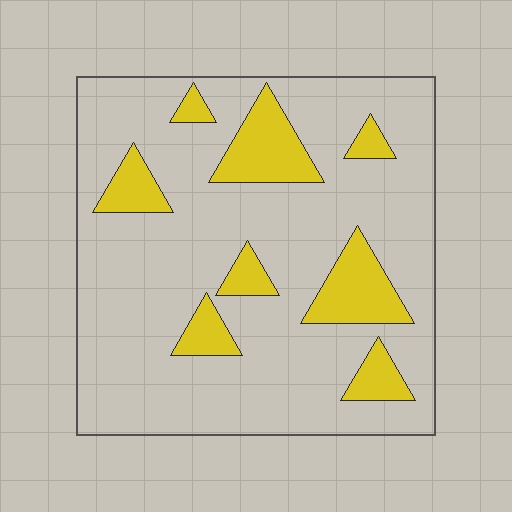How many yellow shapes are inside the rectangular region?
8.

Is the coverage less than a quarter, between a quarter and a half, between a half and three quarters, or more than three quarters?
Less than a quarter.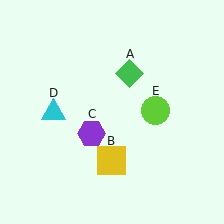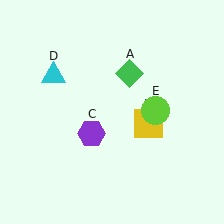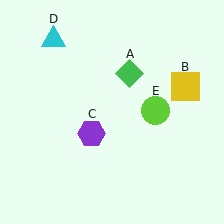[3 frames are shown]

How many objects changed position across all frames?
2 objects changed position: yellow square (object B), cyan triangle (object D).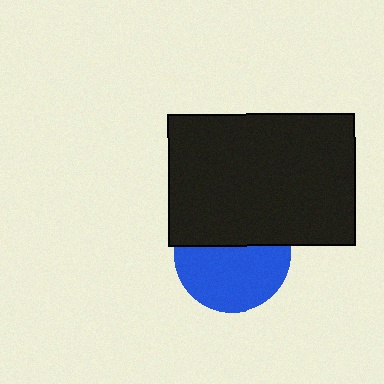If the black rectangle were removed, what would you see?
You would see the complete blue circle.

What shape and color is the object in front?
The object in front is a black rectangle.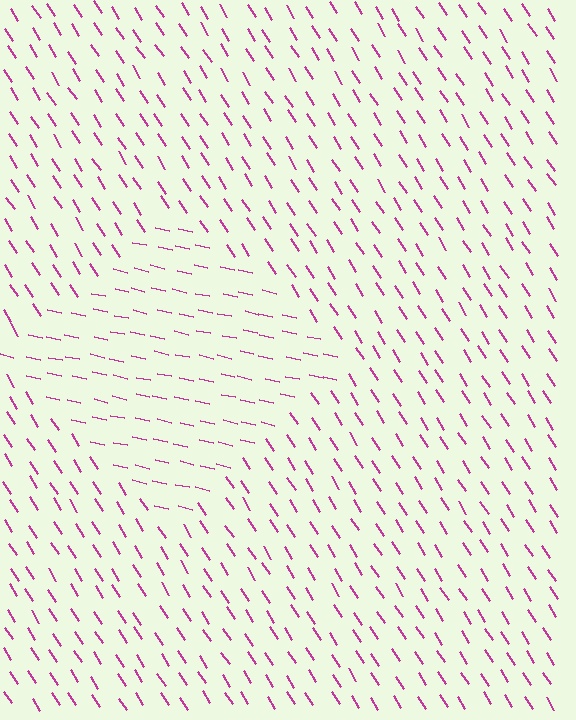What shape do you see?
I see a diamond.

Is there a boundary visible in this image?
Yes, there is a texture boundary formed by a change in line orientation.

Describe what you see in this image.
The image is filled with small magenta line segments. A diamond region in the image has lines oriented differently from the surrounding lines, creating a visible texture boundary.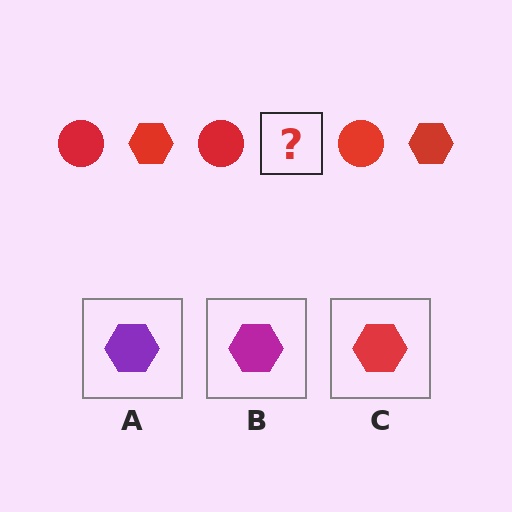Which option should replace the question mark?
Option C.